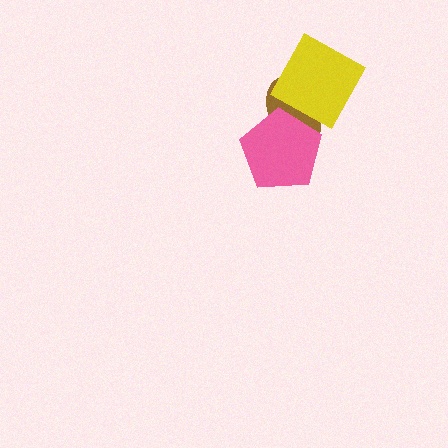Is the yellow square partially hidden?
No, no other shape covers it.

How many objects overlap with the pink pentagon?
1 object overlaps with the pink pentagon.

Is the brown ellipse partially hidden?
Yes, it is partially covered by another shape.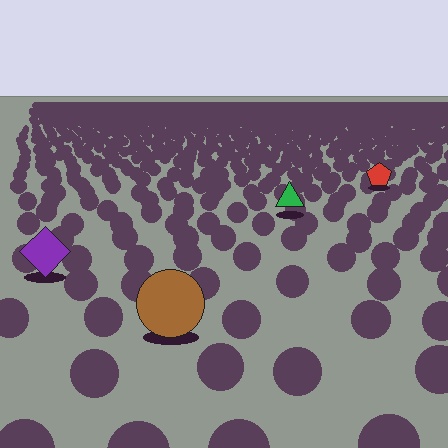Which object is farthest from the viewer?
The red pentagon is farthest from the viewer. It appears smaller and the ground texture around it is denser.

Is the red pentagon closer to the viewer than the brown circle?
No. The brown circle is closer — you can tell from the texture gradient: the ground texture is coarser near it.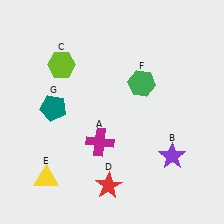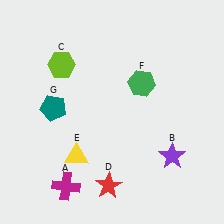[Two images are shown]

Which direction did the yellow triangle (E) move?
The yellow triangle (E) moved right.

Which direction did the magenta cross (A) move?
The magenta cross (A) moved down.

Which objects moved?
The objects that moved are: the magenta cross (A), the yellow triangle (E).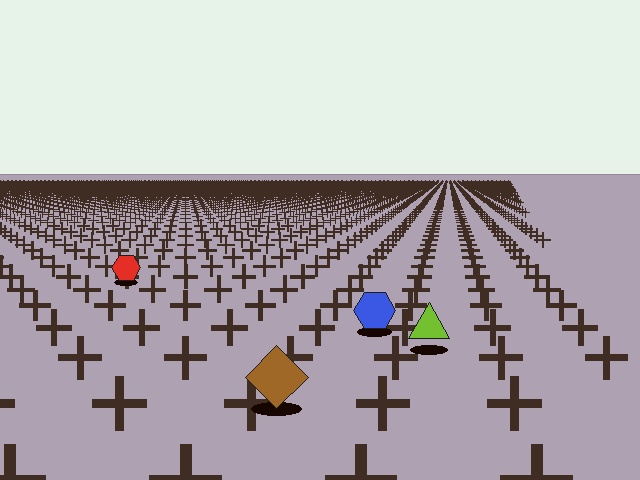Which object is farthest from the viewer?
The red hexagon is farthest from the viewer. It appears smaller and the ground texture around it is denser.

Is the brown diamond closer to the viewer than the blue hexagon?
Yes. The brown diamond is closer — you can tell from the texture gradient: the ground texture is coarser near it.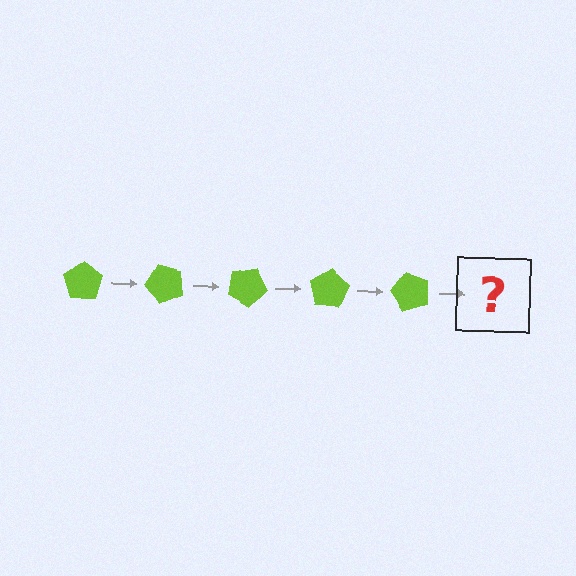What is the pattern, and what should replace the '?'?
The pattern is that the pentagon rotates 50 degrees each step. The '?' should be a lime pentagon rotated 250 degrees.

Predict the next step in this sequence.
The next step is a lime pentagon rotated 250 degrees.